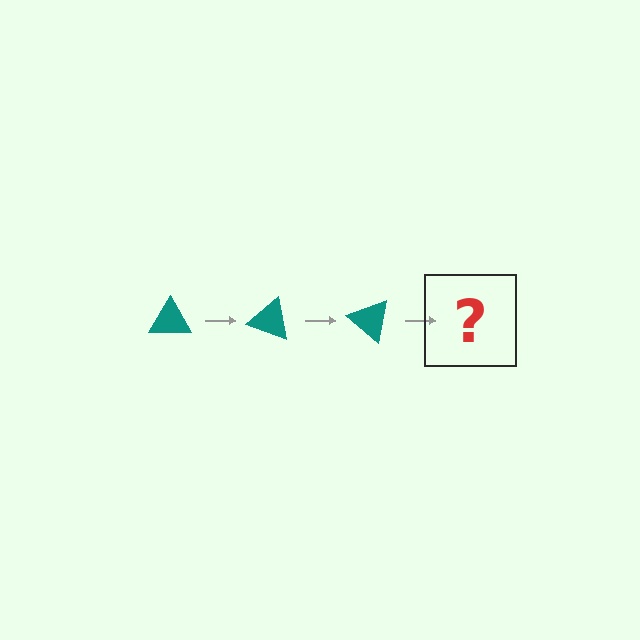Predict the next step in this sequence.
The next step is a teal triangle rotated 60 degrees.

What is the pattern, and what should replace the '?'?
The pattern is that the triangle rotates 20 degrees each step. The '?' should be a teal triangle rotated 60 degrees.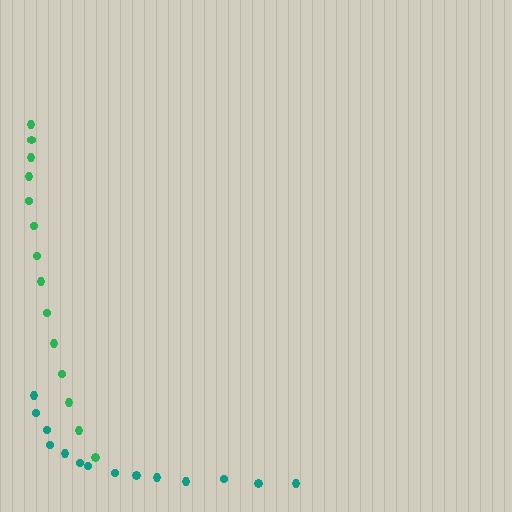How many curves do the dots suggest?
There are 2 distinct paths.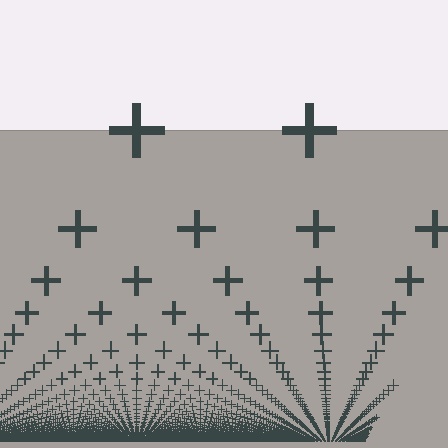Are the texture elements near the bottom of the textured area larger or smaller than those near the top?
Smaller. The gradient is inverted — elements near the bottom are smaller and denser.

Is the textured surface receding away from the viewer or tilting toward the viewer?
The surface appears to tilt toward the viewer. Texture elements get larger and sparser toward the top.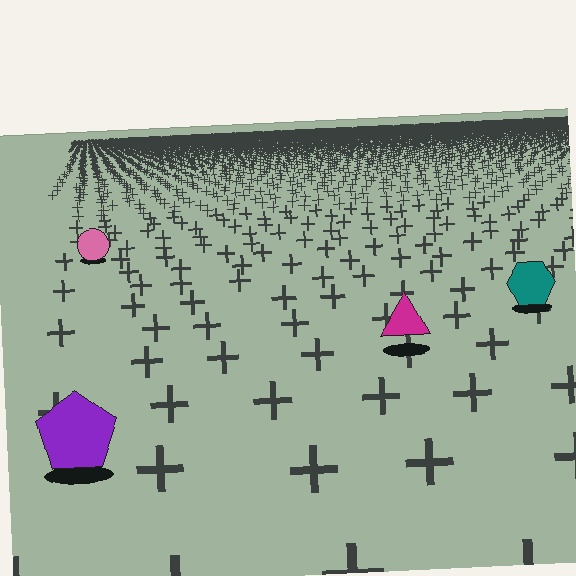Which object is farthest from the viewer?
The pink circle is farthest from the viewer. It appears smaller and the ground texture around it is denser.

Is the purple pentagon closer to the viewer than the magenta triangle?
Yes. The purple pentagon is closer — you can tell from the texture gradient: the ground texture is coarser near it.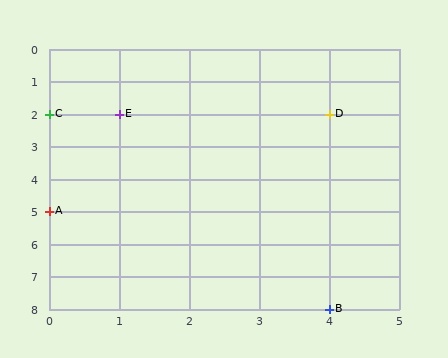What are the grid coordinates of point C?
Point C is at grid coordinates (0, 2).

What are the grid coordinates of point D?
Point D is at grid coordinates (4, 2).